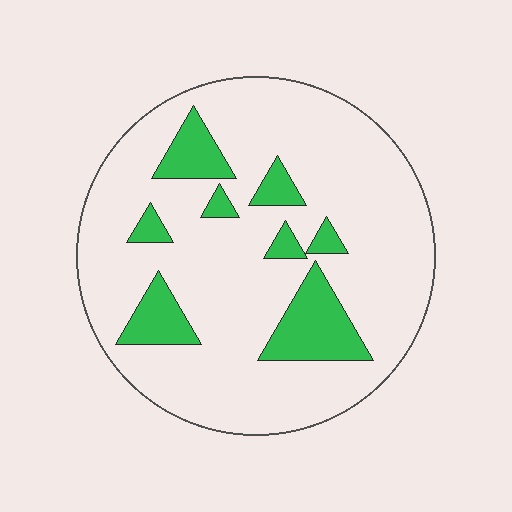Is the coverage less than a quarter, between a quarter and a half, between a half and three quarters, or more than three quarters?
Less than a quarter.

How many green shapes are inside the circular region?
8.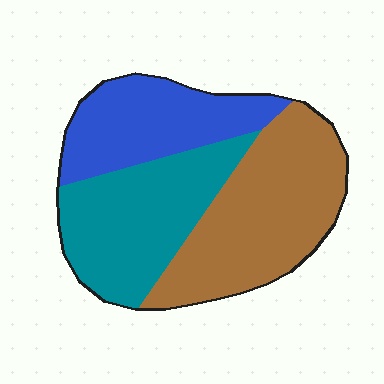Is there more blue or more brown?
Brown.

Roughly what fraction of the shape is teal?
Teal covers around 35% of the shape.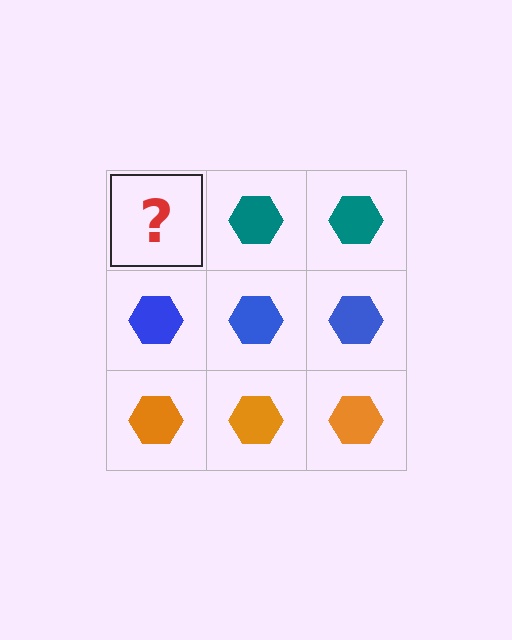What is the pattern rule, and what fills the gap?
The rule is that each row has a consistent color. The gap should be filled with a teal hexagon.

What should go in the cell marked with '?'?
The missing cell should contain a teal hexagon.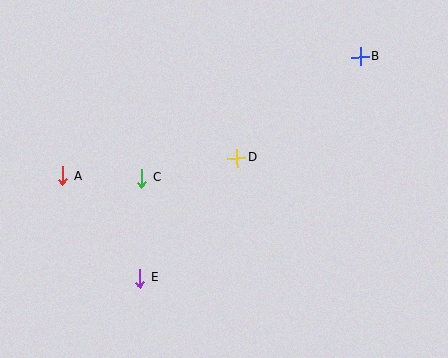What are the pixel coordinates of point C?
Point C is at (141, 178).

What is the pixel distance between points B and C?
The distance between B and C is 250 pixels.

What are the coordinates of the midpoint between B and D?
The midpoint between B and D is at (299, 107).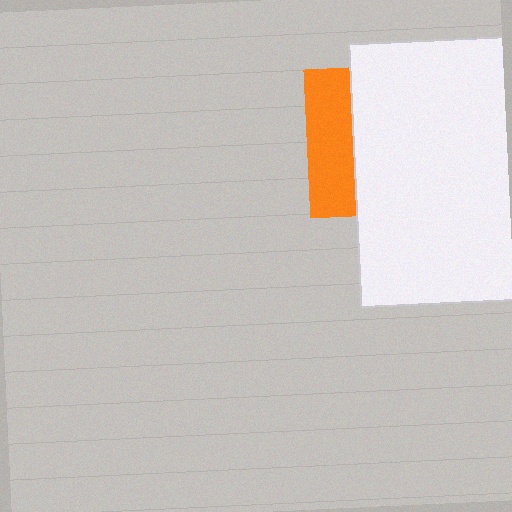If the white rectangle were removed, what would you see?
You would see the complete orange square.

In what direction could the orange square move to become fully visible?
The orange square could move left. That would shift it out from behind the white rectangle entirely.